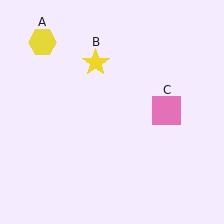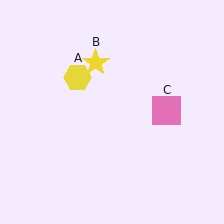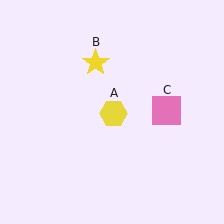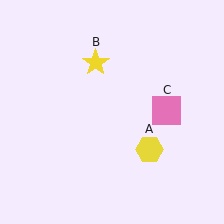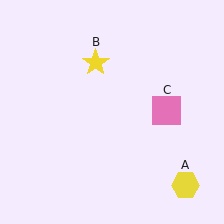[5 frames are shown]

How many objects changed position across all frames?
1 object changed position: yellow hexagon (object A).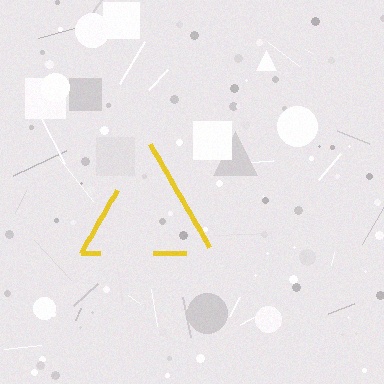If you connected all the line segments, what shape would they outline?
They would outline a triangle.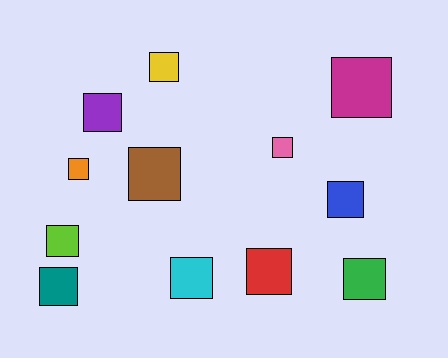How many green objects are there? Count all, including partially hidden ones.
There is 1 green object.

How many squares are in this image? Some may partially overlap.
There are 12 squares.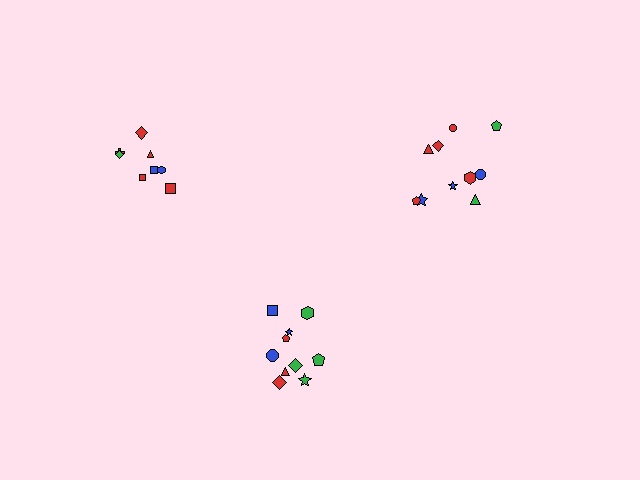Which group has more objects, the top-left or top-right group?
The top-right group.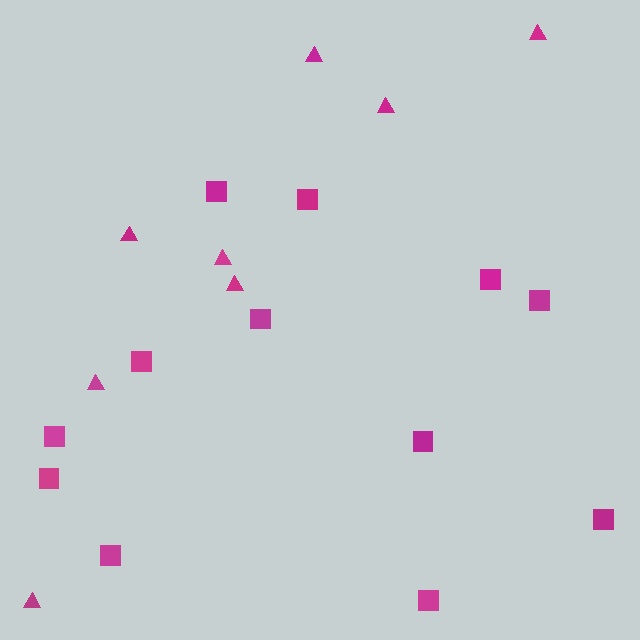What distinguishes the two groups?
There are 2 groups: one group of squares (12) and one group of triangles (8).